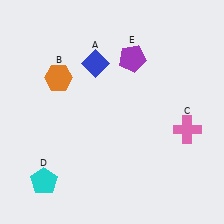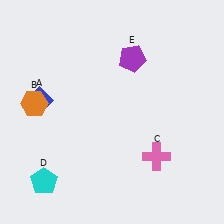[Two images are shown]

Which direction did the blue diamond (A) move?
The blue diamond (A) moved left.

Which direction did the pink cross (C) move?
The pink cross (C) moved left.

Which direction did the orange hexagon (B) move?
The orange hexagon (B) moved down.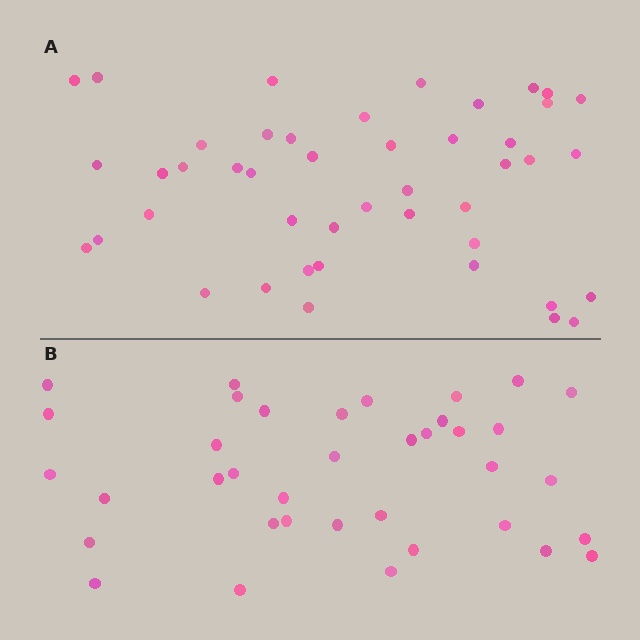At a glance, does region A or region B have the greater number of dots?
Region A (the top region) has more dots.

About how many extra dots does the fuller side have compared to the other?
Region A has roughly 8 or so more dots than region B.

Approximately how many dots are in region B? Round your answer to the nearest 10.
About 40 dots. (The exact count is 37, which rounds to 40.)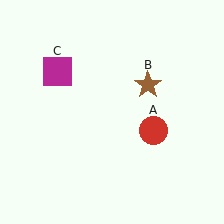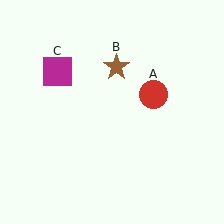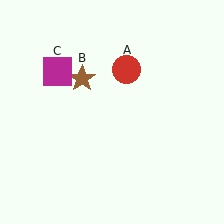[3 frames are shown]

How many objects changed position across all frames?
2 objects changed position: red circle (object A), brown star (object B).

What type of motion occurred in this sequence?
The red circle (object A), brown star (object B) rotated counterclockwise around the center of the scene.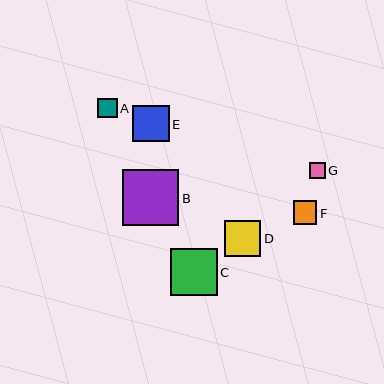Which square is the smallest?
Square G is the smallest with a size of approximately 16 pixels.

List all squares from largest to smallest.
From largest to smallest: B, C, E, D, F, A, G.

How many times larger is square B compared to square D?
Square B is approximately 1.6 times the size of square D.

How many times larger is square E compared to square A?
Square E is approximately 1.9 times the size of square A.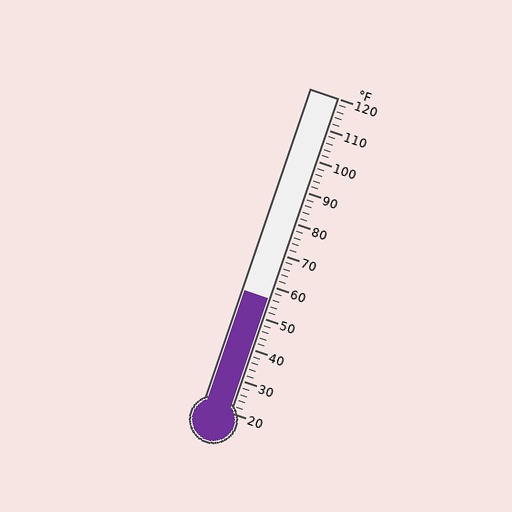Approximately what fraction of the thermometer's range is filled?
The thermometer is filled to approximately 35% of its range.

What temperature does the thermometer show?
The thermometer shows approximately 56°F.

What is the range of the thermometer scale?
The thermometer scale ranges from 20°F to 120°F.